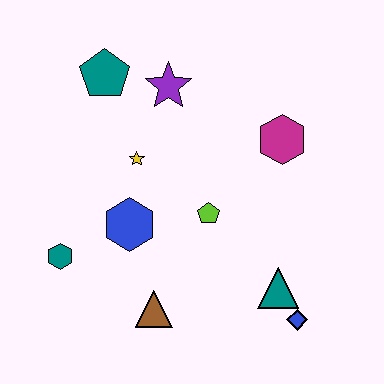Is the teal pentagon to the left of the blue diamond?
Yes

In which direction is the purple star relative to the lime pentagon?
The purple star is above the lime pentagon.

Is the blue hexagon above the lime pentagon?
No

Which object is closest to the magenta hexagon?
The lime pentagon is closest to the magenta hexagon.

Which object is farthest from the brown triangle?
The teal pentagon is farthest from the brown triangle.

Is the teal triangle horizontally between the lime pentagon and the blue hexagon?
No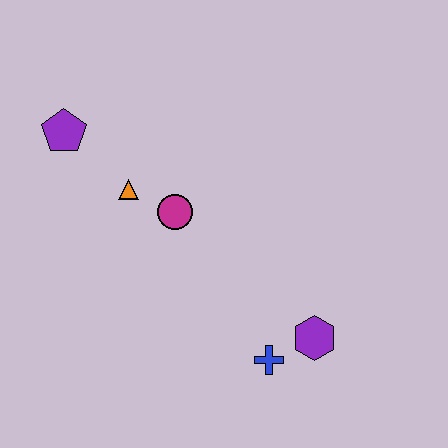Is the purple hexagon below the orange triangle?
Yes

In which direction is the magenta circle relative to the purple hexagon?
The magenta circle is to the left of the purple hexagon.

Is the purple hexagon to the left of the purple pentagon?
No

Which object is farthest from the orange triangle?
The purple hexagon is farthest from the orange triangle.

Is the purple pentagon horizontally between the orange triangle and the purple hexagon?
No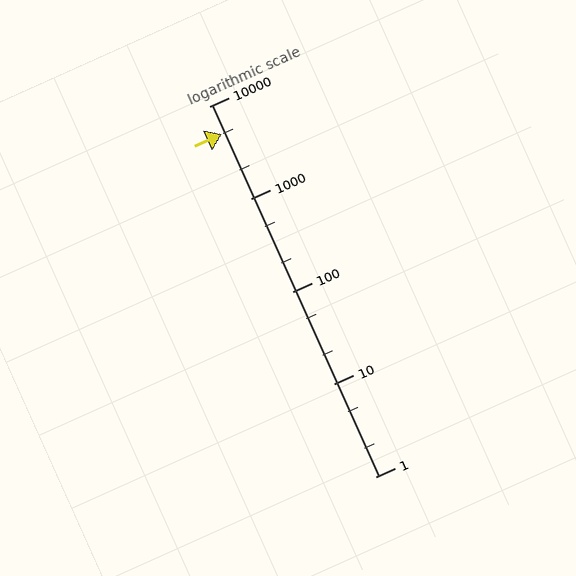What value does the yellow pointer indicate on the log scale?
The pointer indicates approximately 5000.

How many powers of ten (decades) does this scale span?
The scale spans 4 decades, from 1 to 10000.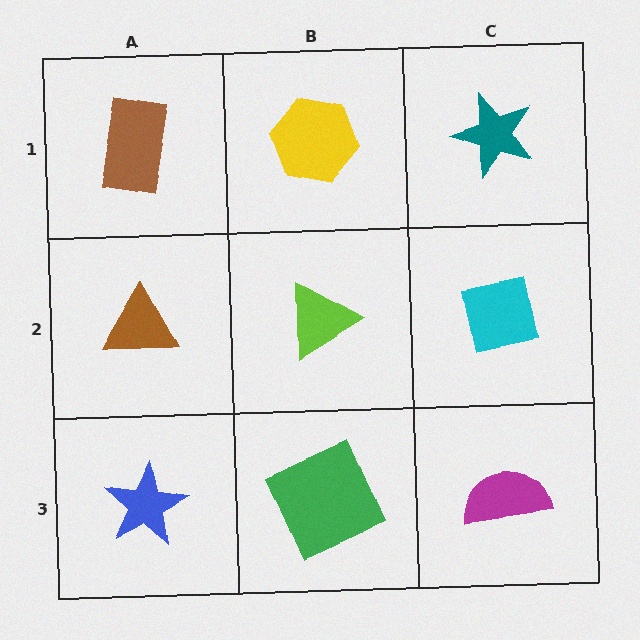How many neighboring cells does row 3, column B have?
3.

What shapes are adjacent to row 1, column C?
A cyan square (row 2, column C), a yellow hexagon (row 1, column B).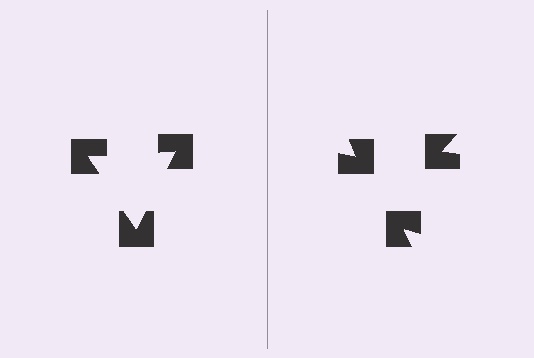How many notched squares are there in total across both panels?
6 — 3 on each side.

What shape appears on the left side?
An illusory triangle.